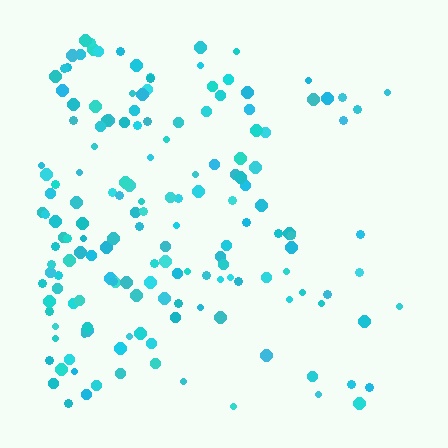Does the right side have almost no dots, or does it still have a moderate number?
Still a moderate number, just noticeably fewer than the left.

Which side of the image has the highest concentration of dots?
The left.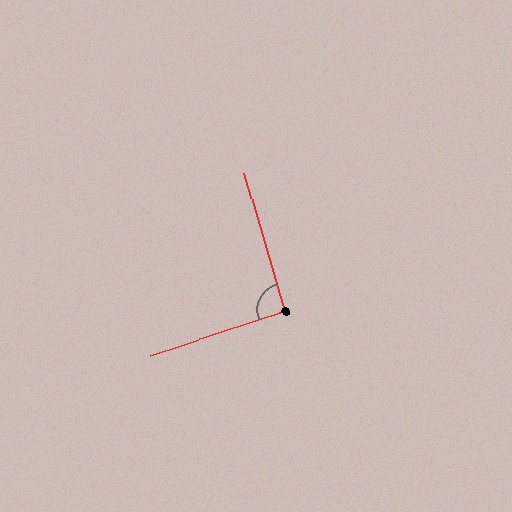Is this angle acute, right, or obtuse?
It is approximately a right angle.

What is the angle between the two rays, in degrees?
Approximately 92 degrees.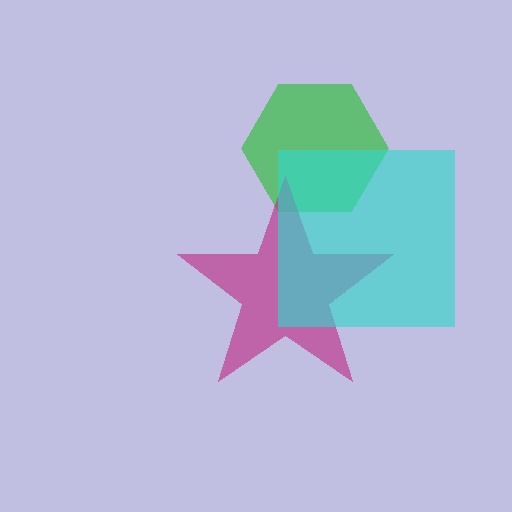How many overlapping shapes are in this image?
There are 3 overlapping shapes in the image.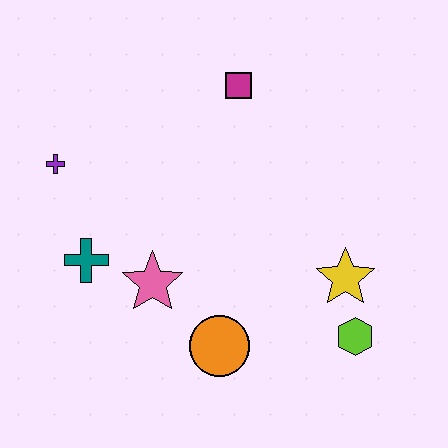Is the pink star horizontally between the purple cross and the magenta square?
Yes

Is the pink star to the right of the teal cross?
Yes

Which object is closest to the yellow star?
The lime hexagon is closest to the yellow star.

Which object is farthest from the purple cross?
The lime hexagon is farthest from the purple cross.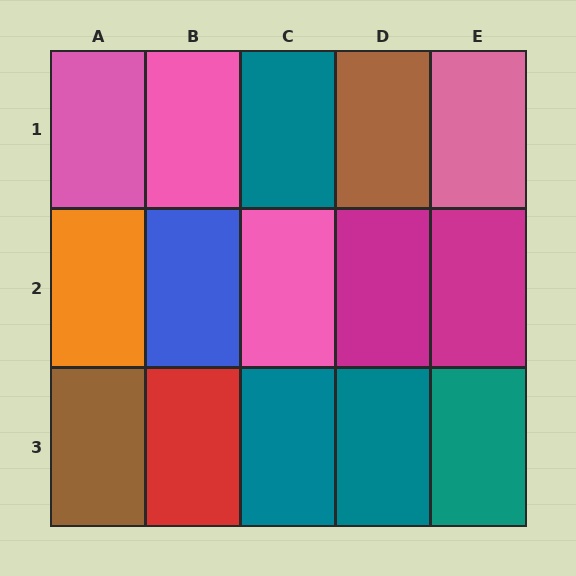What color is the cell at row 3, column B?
Red.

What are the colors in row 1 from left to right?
Pink, pink, teal, brown, pink.